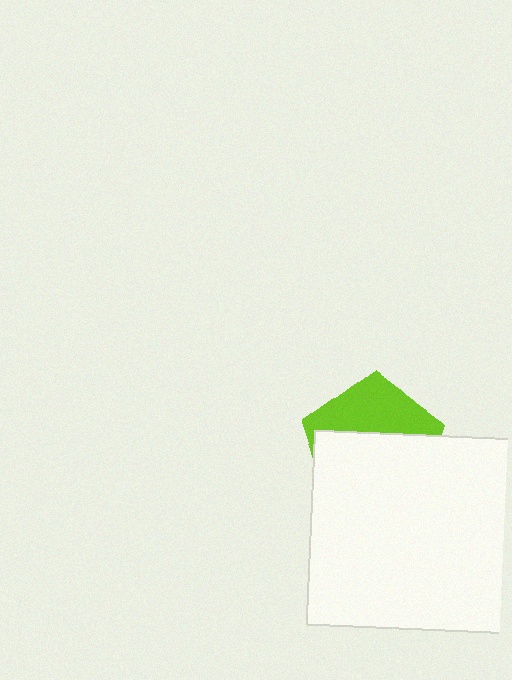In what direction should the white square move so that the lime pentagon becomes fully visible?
The white square should move down. That is the shortest direction to clear the overlap and leave the lime pentagon fully visible.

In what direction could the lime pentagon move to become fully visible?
The lime pentagon could move up. That would shift it out from behind the white square entirely.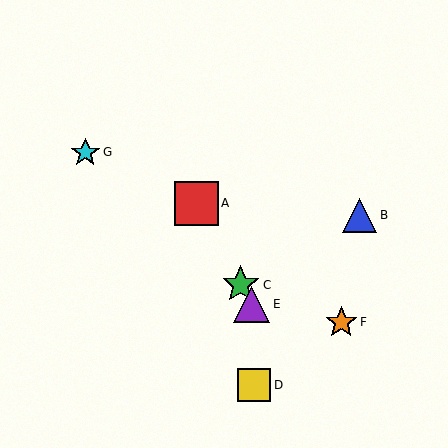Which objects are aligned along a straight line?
Objects A, C, E are aligned along a straight line.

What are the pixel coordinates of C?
Object C is at (241, 285).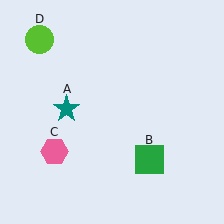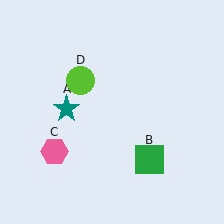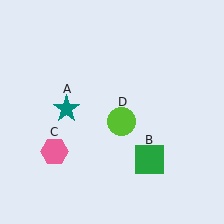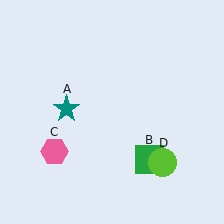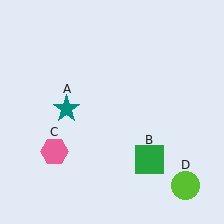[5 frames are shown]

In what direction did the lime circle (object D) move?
The lime circle (object D) moved down and to the right.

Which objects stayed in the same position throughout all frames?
Teal star (object A) and green square (object B) and pink hexagon (object C) remained stationary.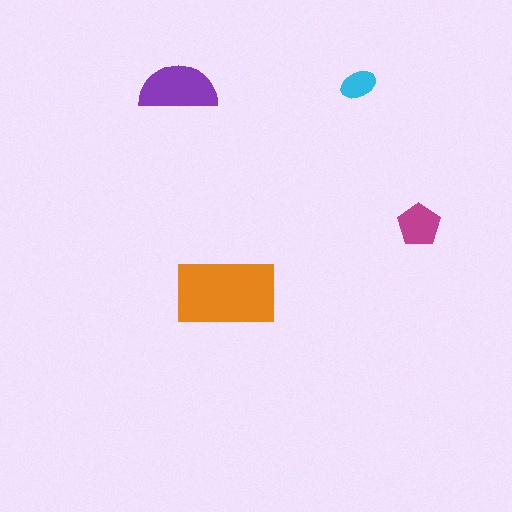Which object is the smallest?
The cyan ellipse.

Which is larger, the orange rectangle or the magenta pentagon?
The orange rectangle.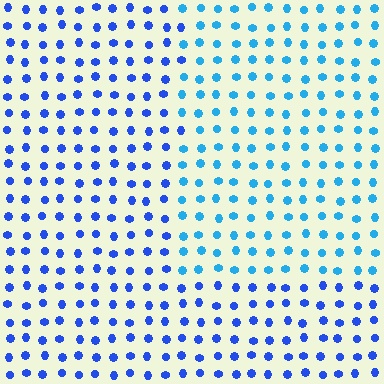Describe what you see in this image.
The image is filled with small blue elements in a uniform arrangement. A rectangle-shaped region is visible where the elements are tinted to a slightly different hue, forming a subtle color boundary.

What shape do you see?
I see a rectangle.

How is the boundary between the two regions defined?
The boundary is defined purely by a slight shift in hue (about 29 degrees). Spacing, size, and orientation are identical on both sides.